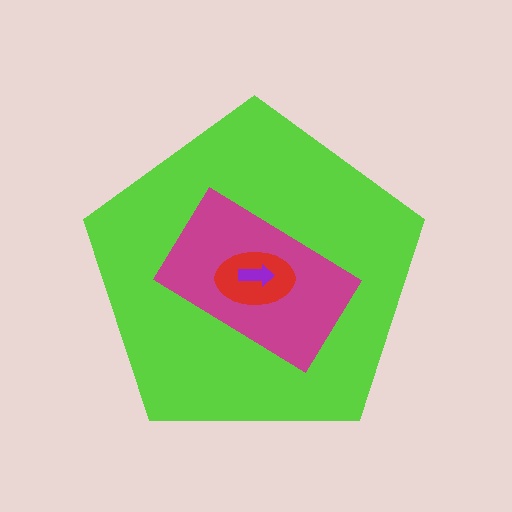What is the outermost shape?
The lime pentagon.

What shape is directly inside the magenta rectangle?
The red ellipse.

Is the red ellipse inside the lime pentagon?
Yes.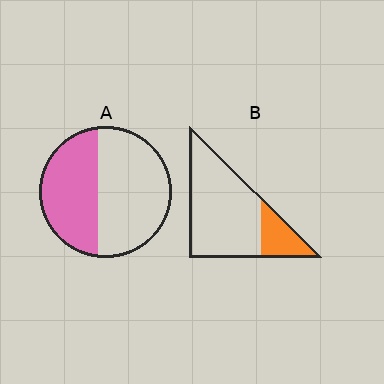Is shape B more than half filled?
No.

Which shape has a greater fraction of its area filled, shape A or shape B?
Shape A.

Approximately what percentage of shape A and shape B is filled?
A is approximately 45% and B is approximately 20%.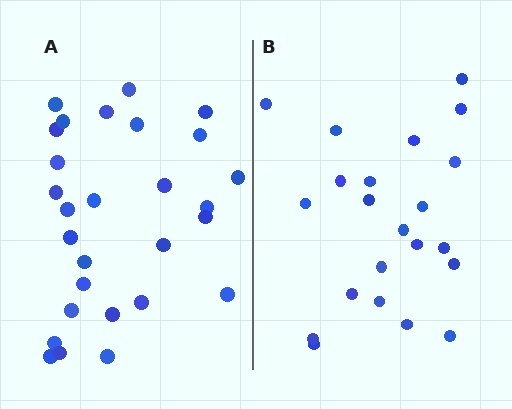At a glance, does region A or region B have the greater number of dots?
Region A (the left region) has more dots.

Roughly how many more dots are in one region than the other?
Region A has about 6 more dots than region B.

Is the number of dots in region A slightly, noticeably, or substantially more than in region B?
Region A has noticeably more, but not dramatically so. The ratio is roughly 1.3 to 1.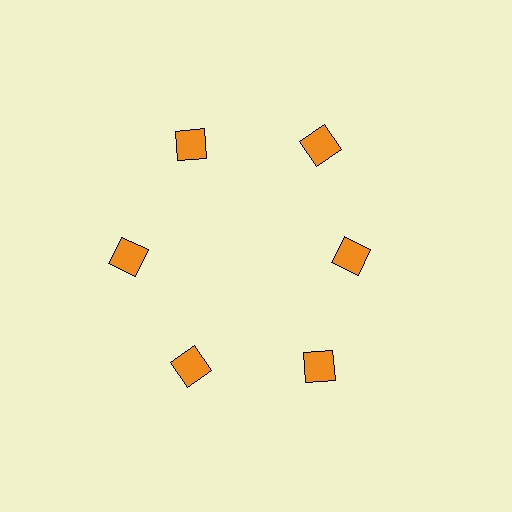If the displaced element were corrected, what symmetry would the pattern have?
It would have 6-fold rotational symmetry — the pattern would map onto itself every 60 degrees.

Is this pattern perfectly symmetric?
No. The 6 orange squares are arranged in a ring, but one element near the 3 o'clock position is pulled inward toward the center, breaking the 6-fold rotational symmetry.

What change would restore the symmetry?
The symmetry would be restored by moving it outward, back onto the ring so that all 6 squares sit at equal angles and equal distance from the center.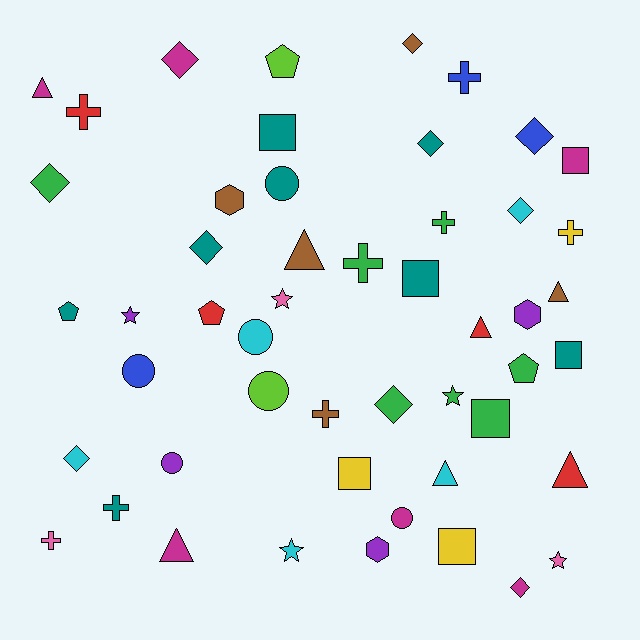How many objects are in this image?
There are 50 objects.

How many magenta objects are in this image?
There are 6 magenta objects.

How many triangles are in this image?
There are 7 triangles.